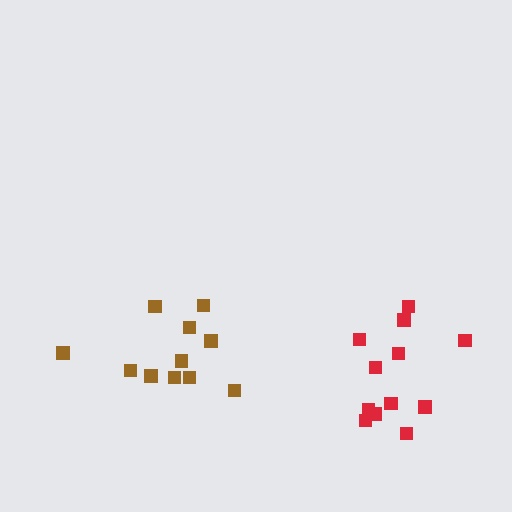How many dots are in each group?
Group 1: 12 dots, Group 2: 11 dots (23 total).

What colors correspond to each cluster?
The clusters are colored: red, brown.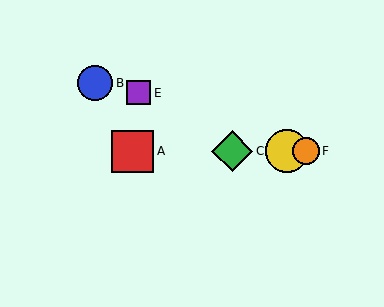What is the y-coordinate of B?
Object B is at y≈83.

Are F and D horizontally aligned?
Yes, both are at y≈151.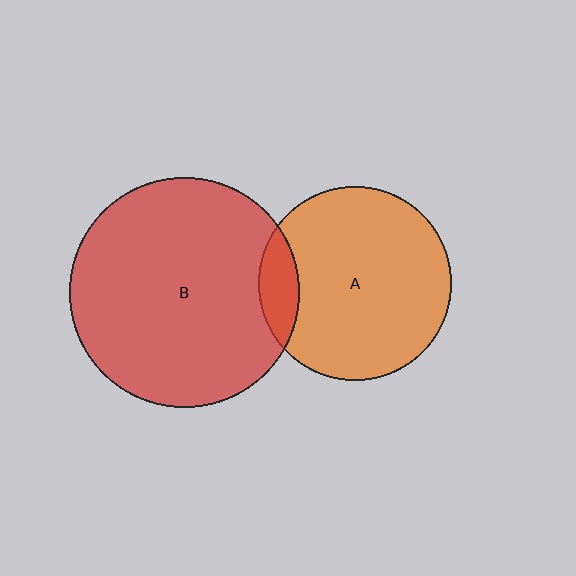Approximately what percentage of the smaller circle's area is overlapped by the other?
Approximately 10%.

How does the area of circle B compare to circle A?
Approximately 1.4 times.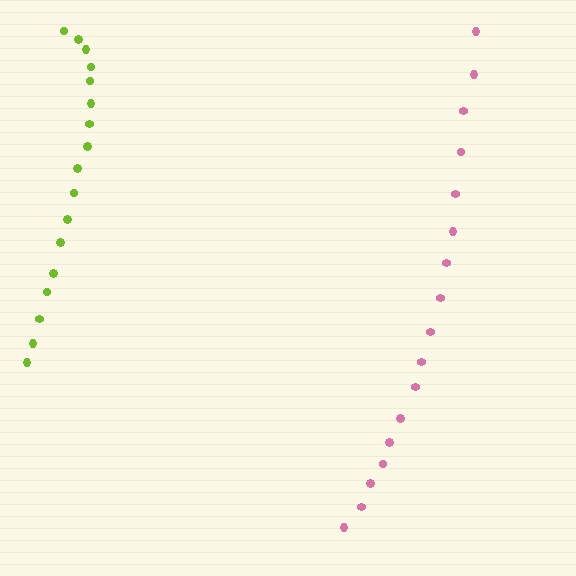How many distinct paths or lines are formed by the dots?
There are 2 distinct paths.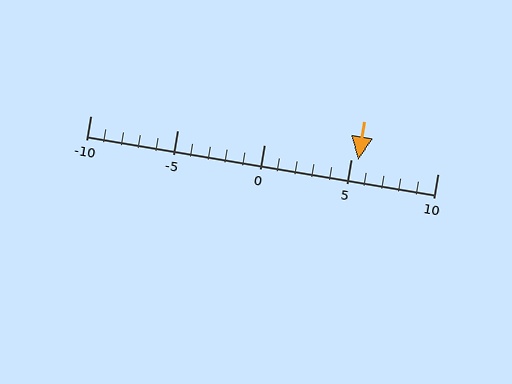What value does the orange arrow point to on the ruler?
The orange arrow points to approximately 5.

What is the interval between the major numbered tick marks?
The major tick marks are spaced 5 units apart.